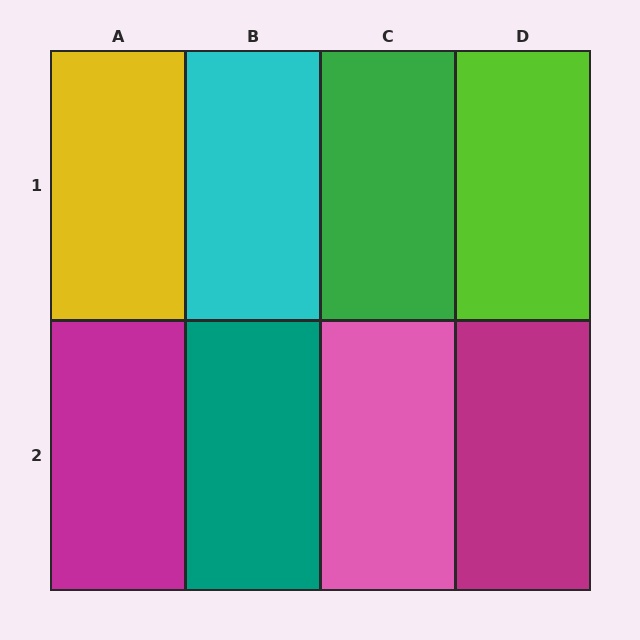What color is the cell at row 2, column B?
Teal.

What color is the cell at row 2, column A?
Magenta.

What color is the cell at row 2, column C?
Pink.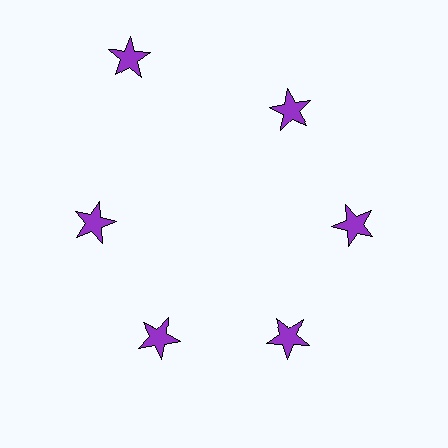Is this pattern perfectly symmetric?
No. The 6 purple stars are arranged in a ring, but one element near the 11 o'clock position is pushed outward from the center, breaking the 6-fold rotational symmetry.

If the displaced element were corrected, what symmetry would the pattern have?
It would have 6-fold rotational symmetry — the pattern would map onto itself every 60 degrees.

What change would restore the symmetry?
The symmetry would be restored by moving it inward, back onto the ring so that all 6 stars sit at equal angles and equal distance from the center.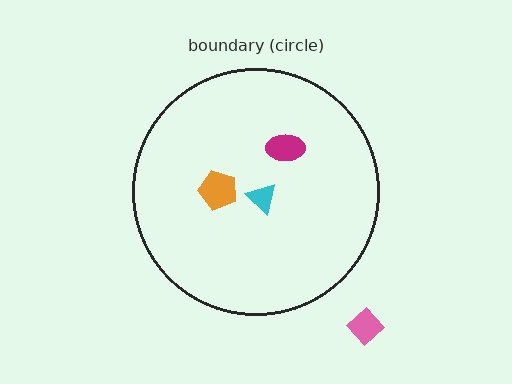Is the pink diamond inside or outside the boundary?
Outside.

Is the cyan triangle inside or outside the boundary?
Inside.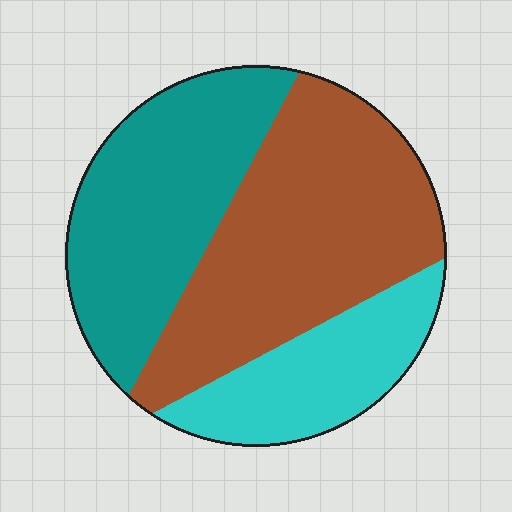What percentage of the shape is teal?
Teal covers around 35% of the shape.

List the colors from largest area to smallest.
From largest to smallest: brown, teal, cyan.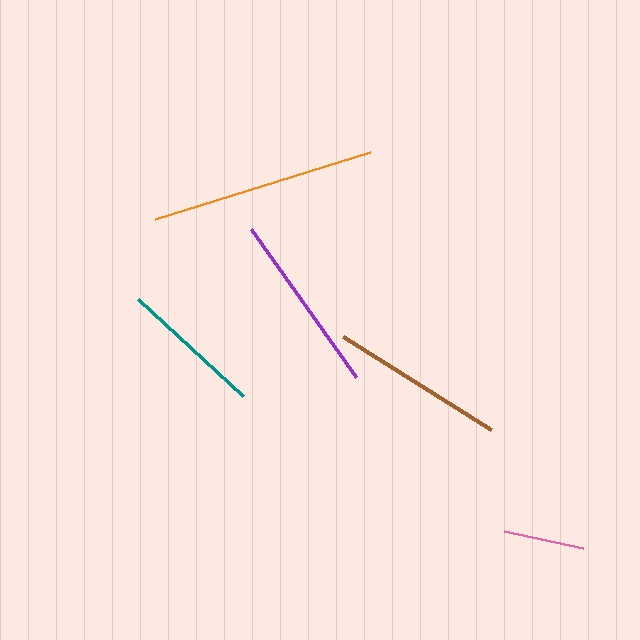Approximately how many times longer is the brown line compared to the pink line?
The brown line is approximately 2.2 times the length of the pink line.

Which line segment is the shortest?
The pink line is the shortest at approximately 80 pixels.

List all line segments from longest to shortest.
From longest to shortest: orange, purple, brown, teal, pink.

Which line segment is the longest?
The orange line is the longest at approximately 225 pixels.